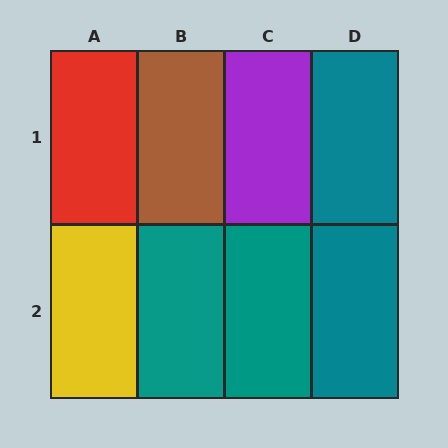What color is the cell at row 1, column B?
Brown.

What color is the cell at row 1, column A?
Red.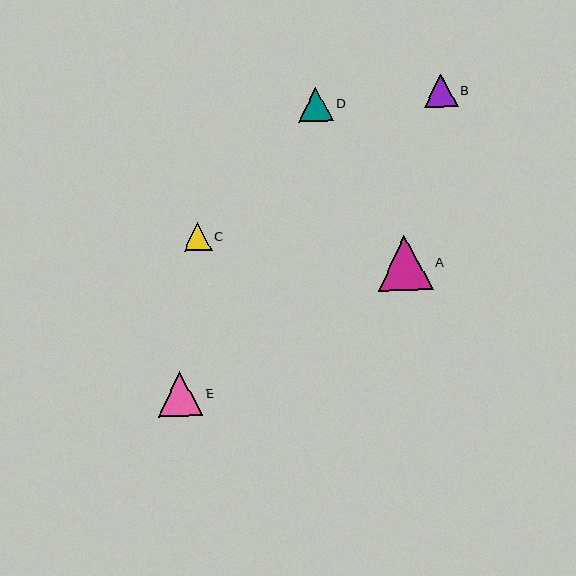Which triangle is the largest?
Triangle A is the largest with a size of approximately 55 pixels.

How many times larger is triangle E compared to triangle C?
Triangle E is approximately 1.6 times the size of triangle C.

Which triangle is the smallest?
Triangle C is the smallest with a size of approximately 28 pixels.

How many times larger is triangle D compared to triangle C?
Triangle D is approximately 1.2 times the size of triangle C.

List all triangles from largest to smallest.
From largest to smallest: A, E, D, B, C.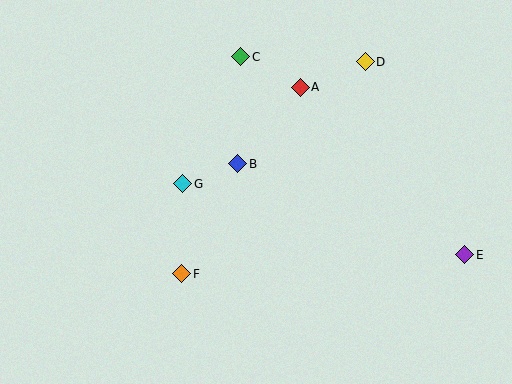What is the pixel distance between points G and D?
The distance between G and D is 220 pixels.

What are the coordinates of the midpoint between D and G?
The midpoint between D and G is at (274, 123).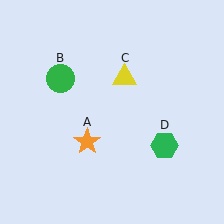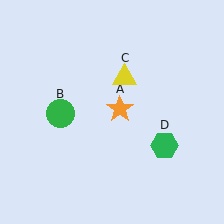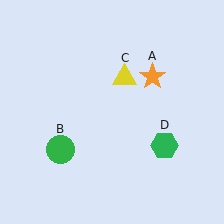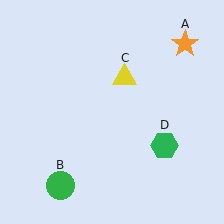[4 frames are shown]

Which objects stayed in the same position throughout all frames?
Yellow triangle (object C) and green hexagon (object D) remained stationary.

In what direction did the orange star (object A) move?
The orange star (object A) moved up and to the right.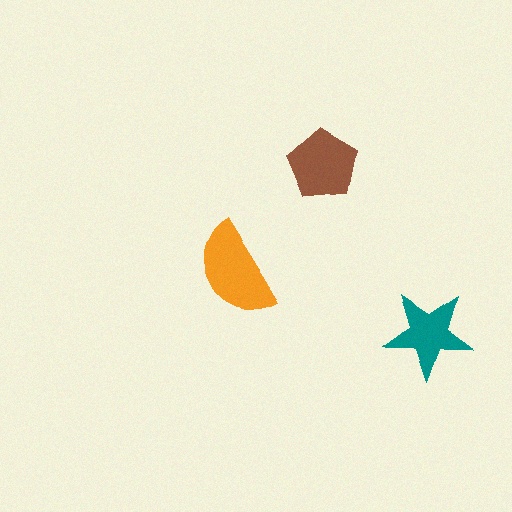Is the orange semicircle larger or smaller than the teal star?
Larger.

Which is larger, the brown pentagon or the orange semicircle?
The orange semicircle.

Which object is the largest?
The orange semicircle.